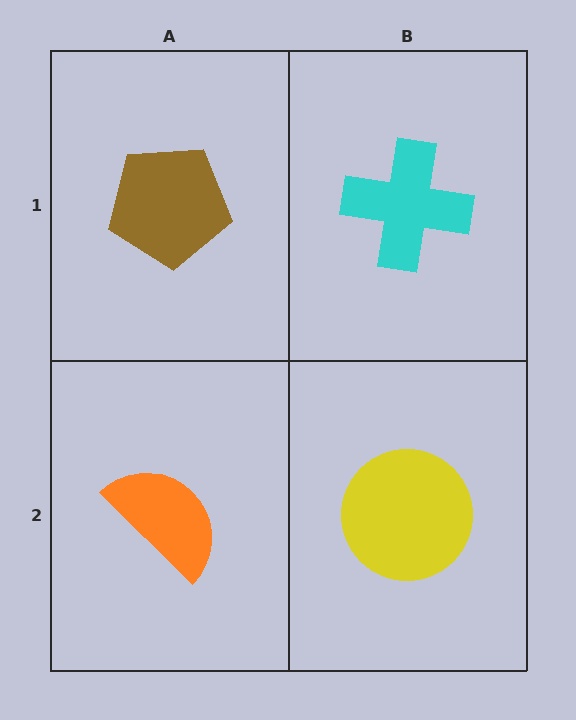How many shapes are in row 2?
2 shapes.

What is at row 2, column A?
An orange semicircle.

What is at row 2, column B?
A yellow circle.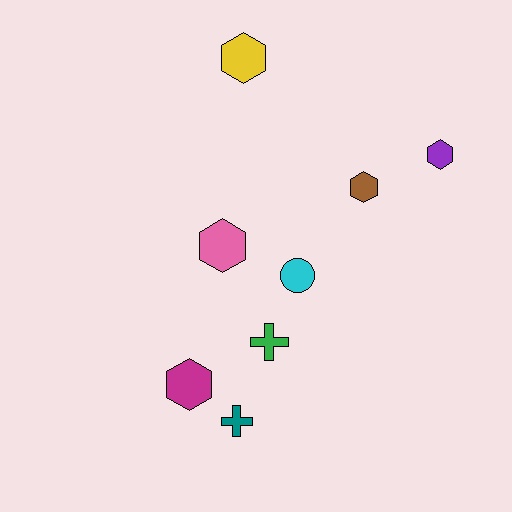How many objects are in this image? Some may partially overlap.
There are 8 objects.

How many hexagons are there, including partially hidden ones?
There are 5 hexagons.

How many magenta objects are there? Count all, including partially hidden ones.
There is 1 magenta object.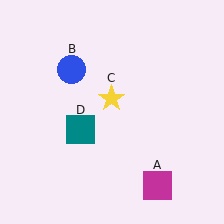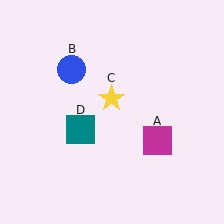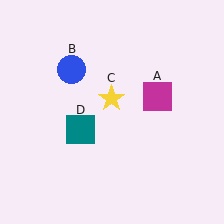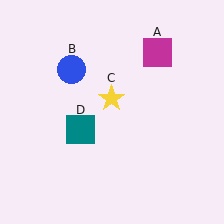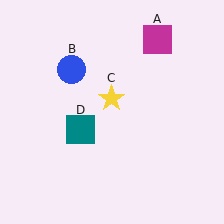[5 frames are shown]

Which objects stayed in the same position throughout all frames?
Blue circle (object B) and yellow star (object C) and teal square (object D) remained stationary.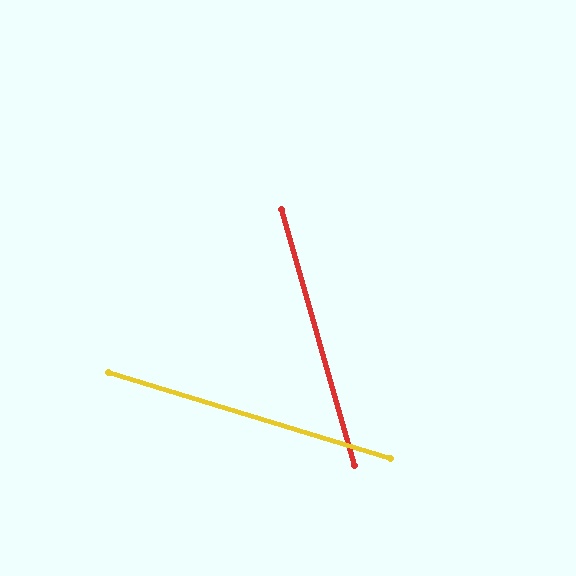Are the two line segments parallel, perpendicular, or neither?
Neither parallel nor perpendicular — they differ by about 57°.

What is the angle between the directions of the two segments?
Approximately 57 degrees.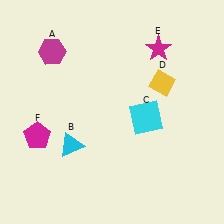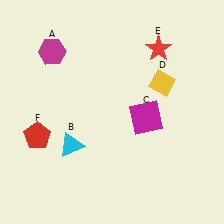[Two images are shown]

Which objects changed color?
C changed from cyan to magenta. E changed from magenta to red. F changed from magenta to red.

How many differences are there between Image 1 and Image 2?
There are 3 differences between the two images.